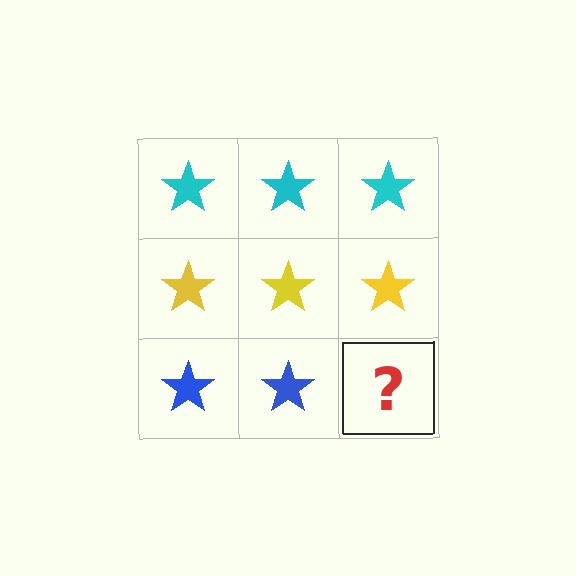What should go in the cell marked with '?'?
The missing cell should contain a blue star.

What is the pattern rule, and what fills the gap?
The rule is that each row has a consistent color. The gap should be filled with a blue star.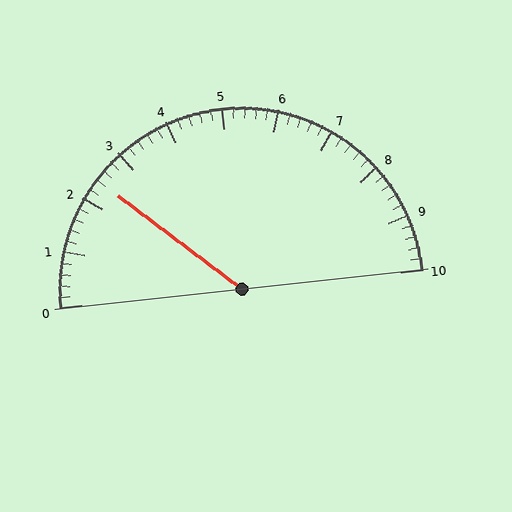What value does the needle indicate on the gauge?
The needle indicates approximately 2.4.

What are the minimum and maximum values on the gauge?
The gauge ranges from 0 to 10.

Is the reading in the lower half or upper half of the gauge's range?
The reading is in the lower half of the range (0 to 10).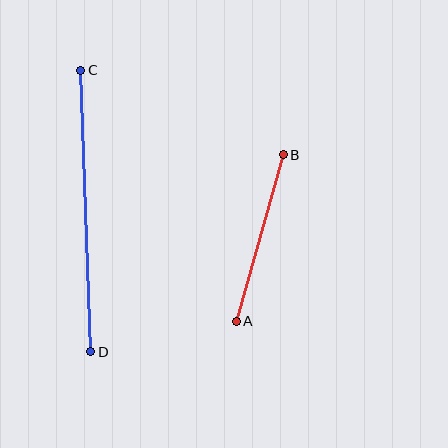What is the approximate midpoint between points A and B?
The midpoint is at approximately (260, 238) pixels.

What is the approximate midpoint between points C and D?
The midpoint is at approximately (86, 211) pixels.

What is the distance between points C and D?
The distance is approximately 281 pixels.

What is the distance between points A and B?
The distance is approximately 173 pixels.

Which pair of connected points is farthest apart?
Points C and D are farthest apart.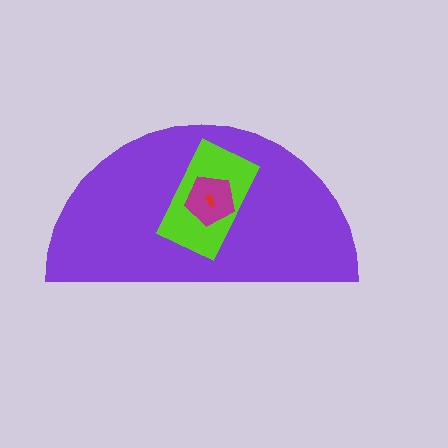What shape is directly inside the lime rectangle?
The magenta pentagon.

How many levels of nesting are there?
4.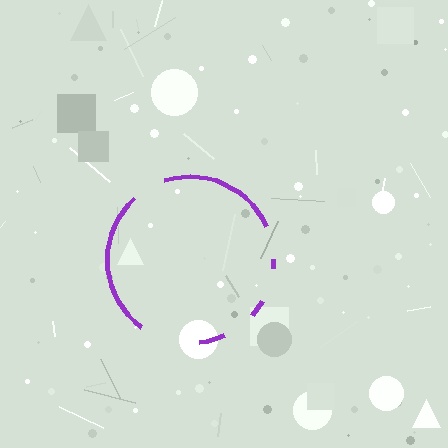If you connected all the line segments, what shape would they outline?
They would outline a circle.